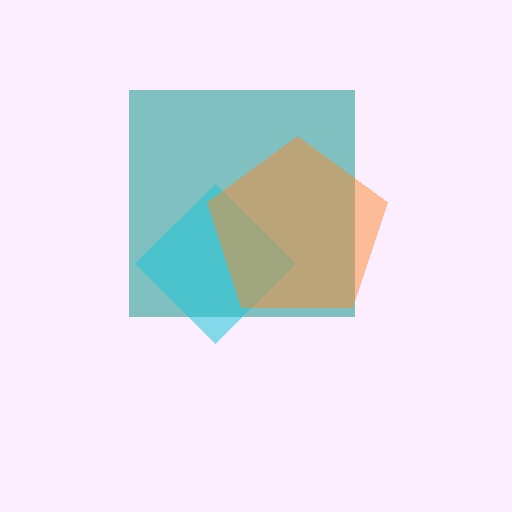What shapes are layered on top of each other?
The layered shapes are: a teal square, a cyan diamond, an orange pentagon.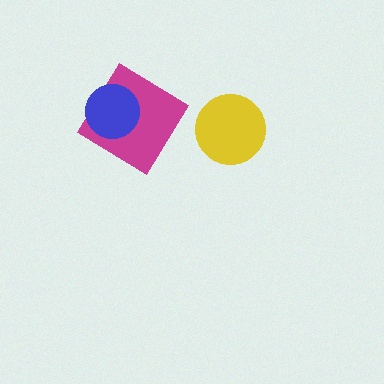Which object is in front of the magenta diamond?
The blue circle is in front of the magenta diamond.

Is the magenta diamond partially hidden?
Yes, it is partially covered by another shape.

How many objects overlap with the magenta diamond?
1 object overlaps with the magenta diamond.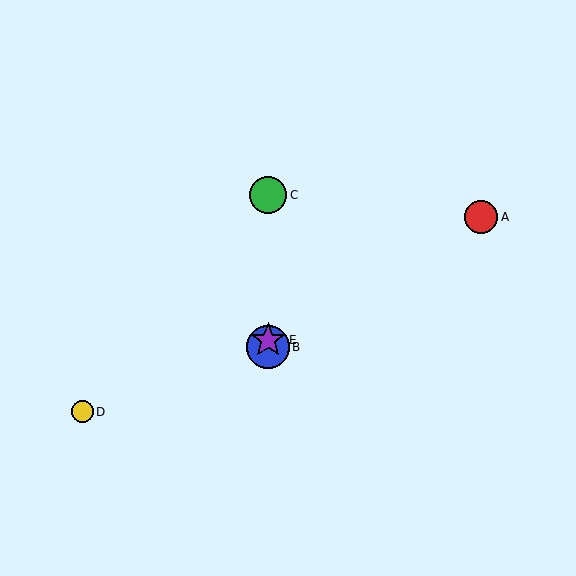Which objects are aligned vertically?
Objects B, C, E are aligned vertically.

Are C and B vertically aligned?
Yes, both are at x≈268.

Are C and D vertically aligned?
No, C is at x≈268 and D is at x≈82.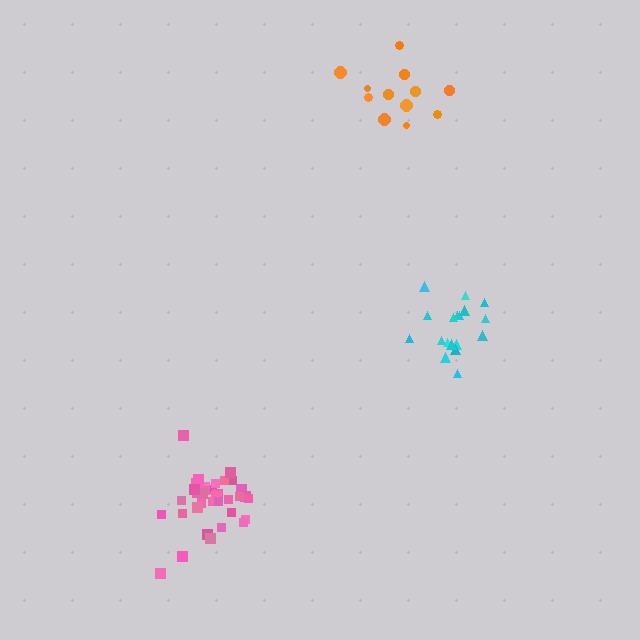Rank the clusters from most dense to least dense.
pink, cyan, orange.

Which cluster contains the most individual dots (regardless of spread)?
Pink (35).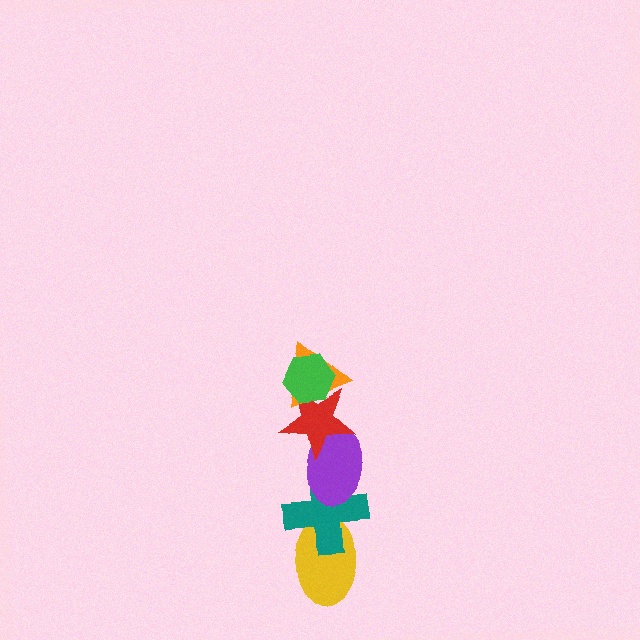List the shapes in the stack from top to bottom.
From top to bottom: the green hexagon, the orange triangle, the red star, the purple ellipse, the teal cross, the yellow ellipse.